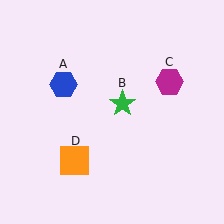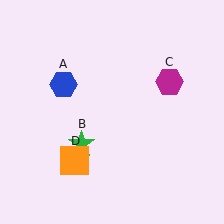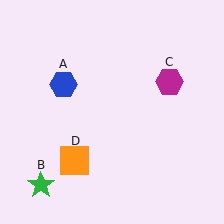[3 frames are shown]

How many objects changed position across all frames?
1 object changed position: green star (object B).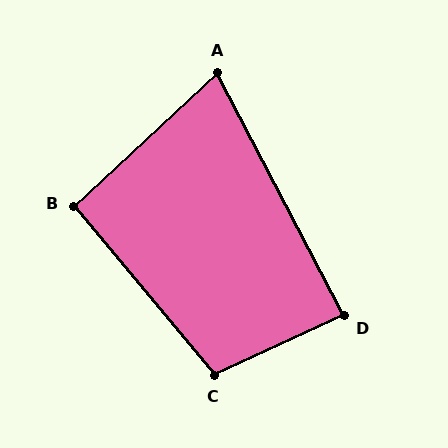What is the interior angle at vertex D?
Approximately 87 degrees (approximately right).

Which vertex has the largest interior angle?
C, at approximately 105 degrees.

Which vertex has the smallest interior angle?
A, at approximately 75 degrees.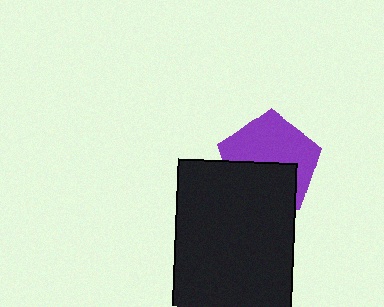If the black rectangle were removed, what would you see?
You would see the complete purple pentagon.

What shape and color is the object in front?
The object in front is a black rectangle.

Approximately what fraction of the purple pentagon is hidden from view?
Roughly 43% of the purple pentagon is hidden behind the black rectangle.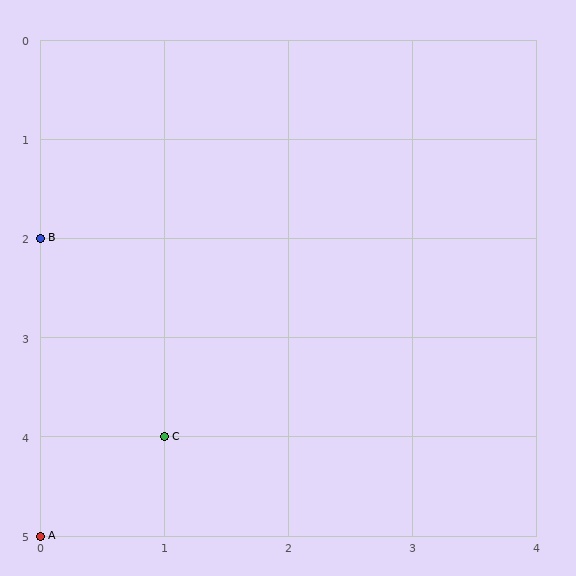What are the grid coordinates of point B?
Point B is at grid coordinates (0, 2).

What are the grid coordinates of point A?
Point A is at grid coordinates (0, 5).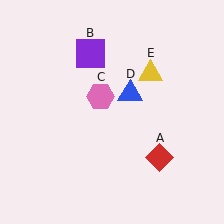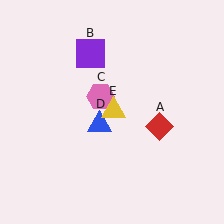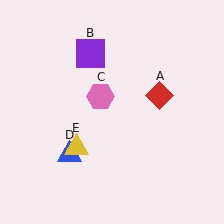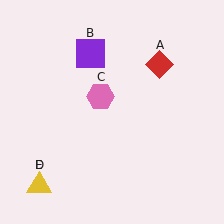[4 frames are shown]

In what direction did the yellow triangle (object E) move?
The yellow triangle (object E) moved down and to the left.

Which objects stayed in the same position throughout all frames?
Purple square (object B) and pink hexagon (object C) remained stationary.